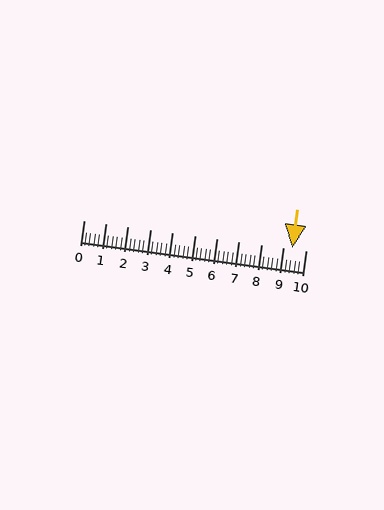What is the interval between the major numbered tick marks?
The major tick marks are spaced 1 units apart.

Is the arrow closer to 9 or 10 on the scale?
The arrow is closer to 9.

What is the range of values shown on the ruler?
The ruler shows values from 0 to 10.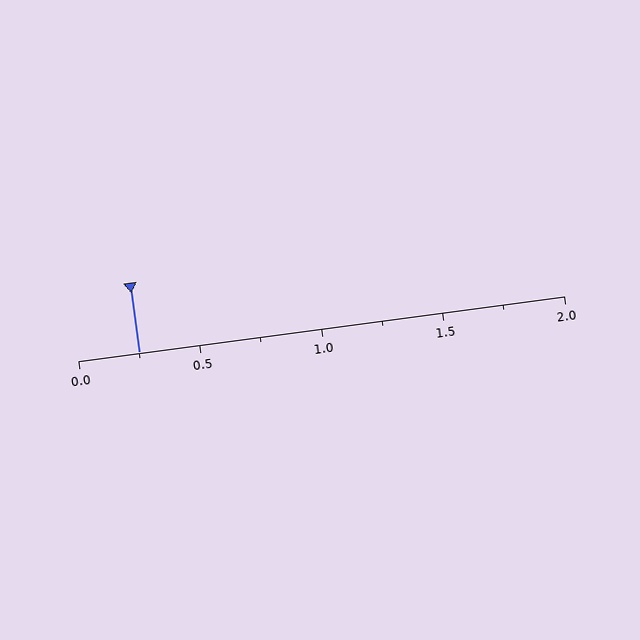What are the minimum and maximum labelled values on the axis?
The axis runs from 0.0 to 2.0.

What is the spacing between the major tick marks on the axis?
The major ticks are spaced 0.5 apart.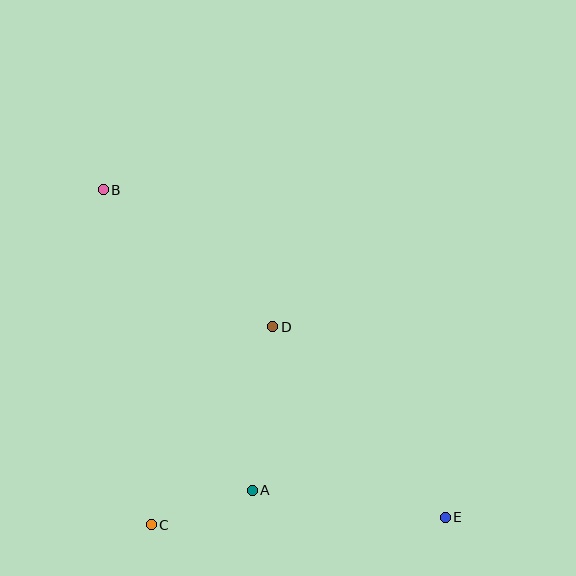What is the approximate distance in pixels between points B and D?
The distance between B and D is approximately 218 pixels.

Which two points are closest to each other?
Points A and C are closest to each other.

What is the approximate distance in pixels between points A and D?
The distance between A and D is approximately 165 pixels.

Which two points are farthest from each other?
Points B and E are farthest from each other.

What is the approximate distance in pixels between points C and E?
The distance between C and E is approximately 294 pixels.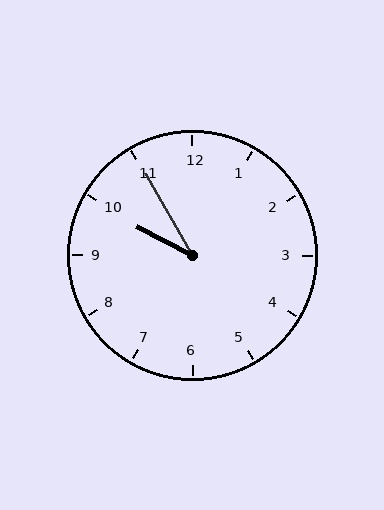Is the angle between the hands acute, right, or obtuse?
It is acute.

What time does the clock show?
9:55.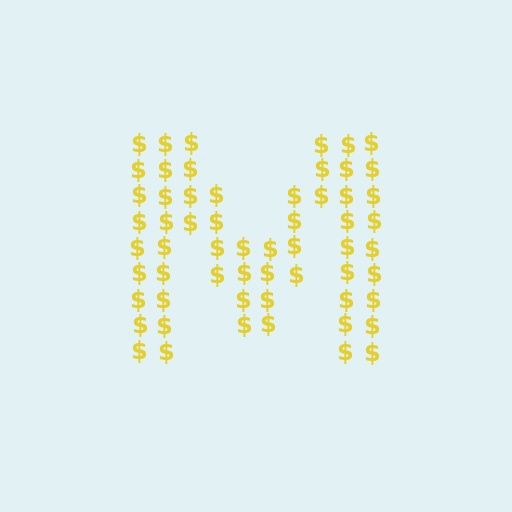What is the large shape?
The large shape is the letter M.